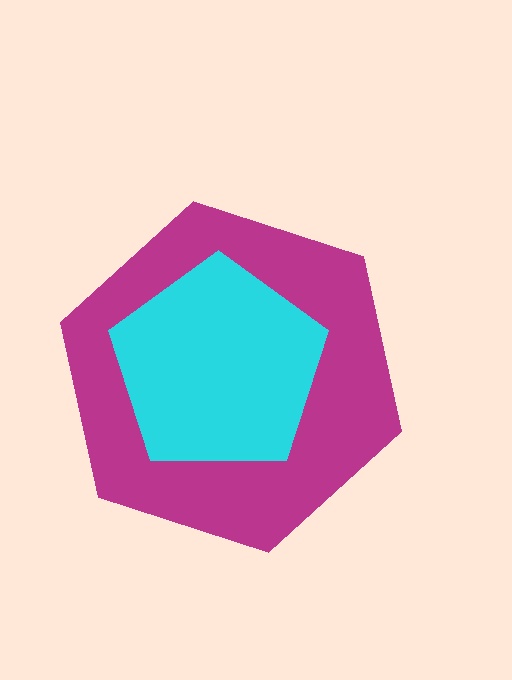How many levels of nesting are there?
2.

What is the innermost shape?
The cyan pentagon.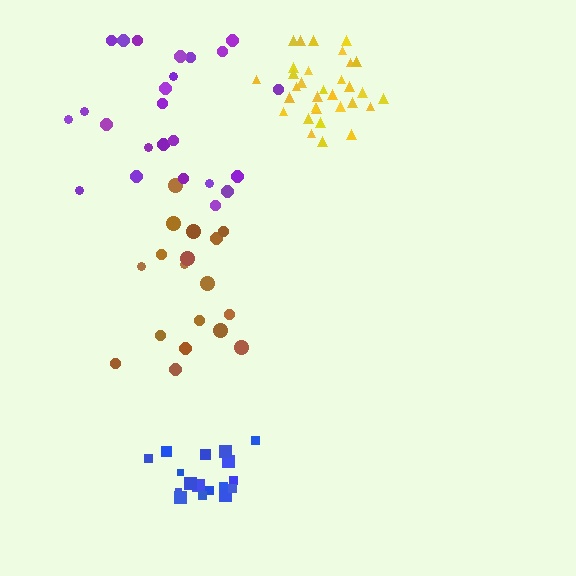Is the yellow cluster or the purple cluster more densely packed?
Yellow.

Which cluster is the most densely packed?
Yellow.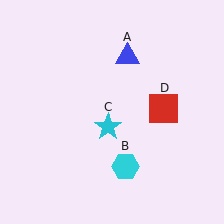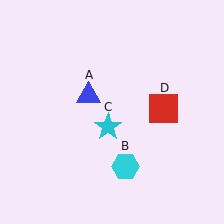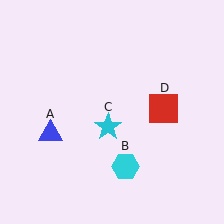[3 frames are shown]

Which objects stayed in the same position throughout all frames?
Cyan hexagon (object B) and cyan star (object C) and red square (object D) remained stationary.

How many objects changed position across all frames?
1 object changed position: blue triangle (object A).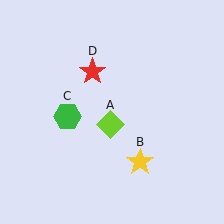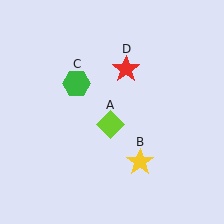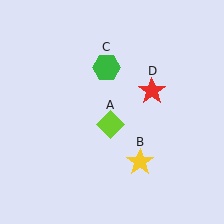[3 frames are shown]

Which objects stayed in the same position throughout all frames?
Lime diamond (object A) and yellow star (object B) remained stationary.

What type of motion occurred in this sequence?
The green hexagon (object C), red star (object D) rotated clockwise around the center of the scene.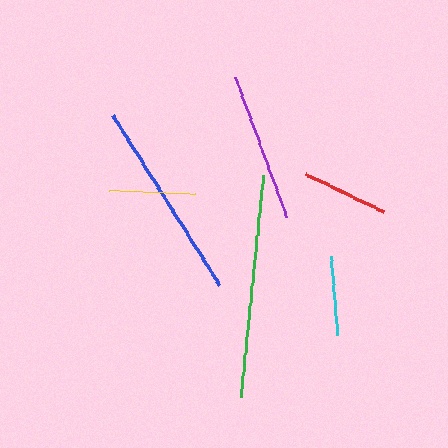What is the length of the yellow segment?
The yellow segment is approximately 86 pixels long.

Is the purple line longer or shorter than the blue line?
The blue line is longer than the purple line.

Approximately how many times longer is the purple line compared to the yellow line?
The purple line is approximately 1.7 times the length of the yellow line.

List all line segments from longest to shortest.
From longest to shortest: green, blue, purple, yellow, red, cyan.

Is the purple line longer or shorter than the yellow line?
The purple line is longer than the yellow line.